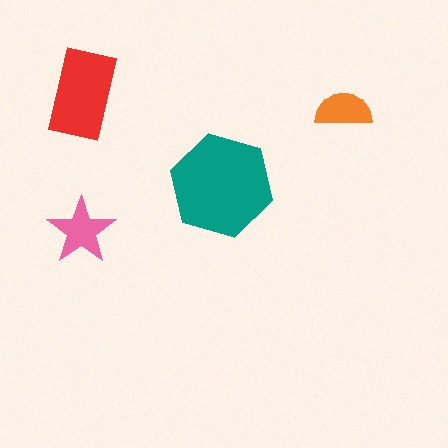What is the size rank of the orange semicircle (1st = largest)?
4th.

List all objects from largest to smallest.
The teal hexagon, the red rectangle, the pink star, the orange semicircle.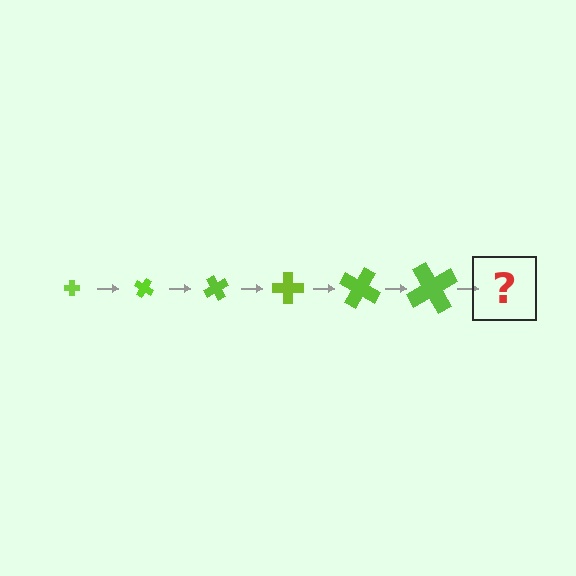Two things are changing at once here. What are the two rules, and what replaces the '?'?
The two rules are that the cross grows larger each step and it rotates 30 degrees each step. The '?' should be a cross, larger than the previous one and rotated 180 degrees from the start.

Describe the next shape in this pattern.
It should be a cross, larger than the previous one and rotated 180 degrees from the start.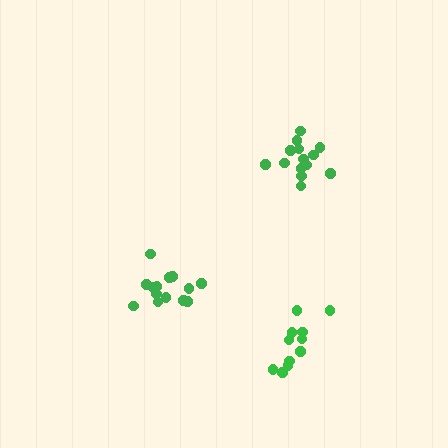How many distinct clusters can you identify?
There are 3 distinct clusters.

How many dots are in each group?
Group 1: 11 dots, Group 2: 14 dots, Group 3: 14 dots (39 total).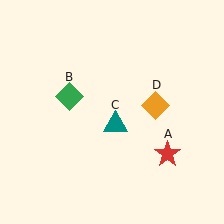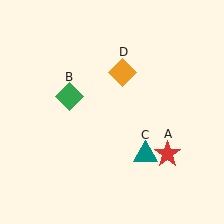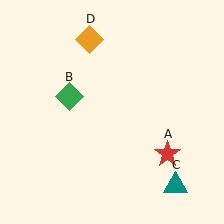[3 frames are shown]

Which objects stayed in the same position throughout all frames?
Red star (object A) and green diamond (object B) remained stationary.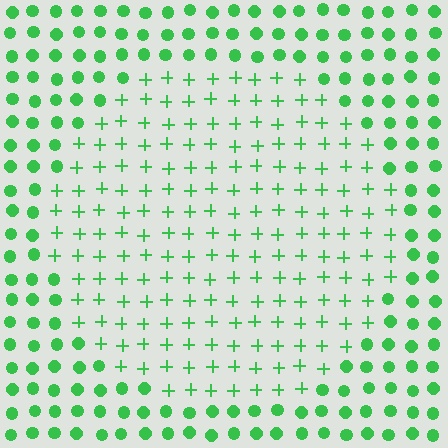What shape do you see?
I see a circle.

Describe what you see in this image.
The image is filled with small green elements arranged in a uniform grid. A circle-shaped region contains plus signs, while the surrounding area contains circles. The boundary is defined purely by the change in element shape.